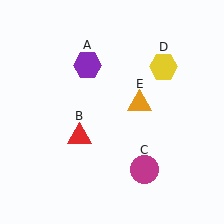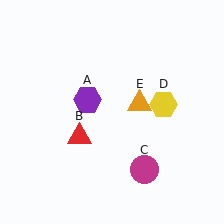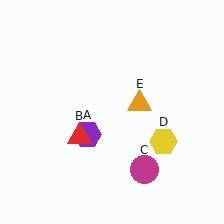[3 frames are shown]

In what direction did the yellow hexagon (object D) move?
The yellow hexagon (object D) moved down.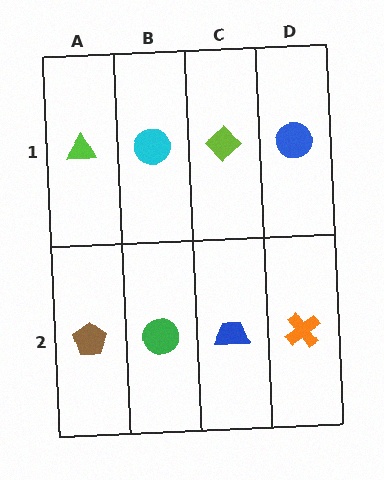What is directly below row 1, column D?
An orange cross.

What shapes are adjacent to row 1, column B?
A green circle (row 2, column B), a lime triangle (row 1, column A), a lime diamond (row 1, column C).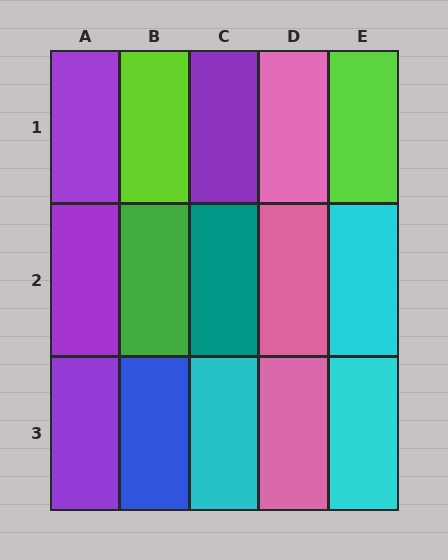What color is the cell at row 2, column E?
Cyan.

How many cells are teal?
1 cell is teal.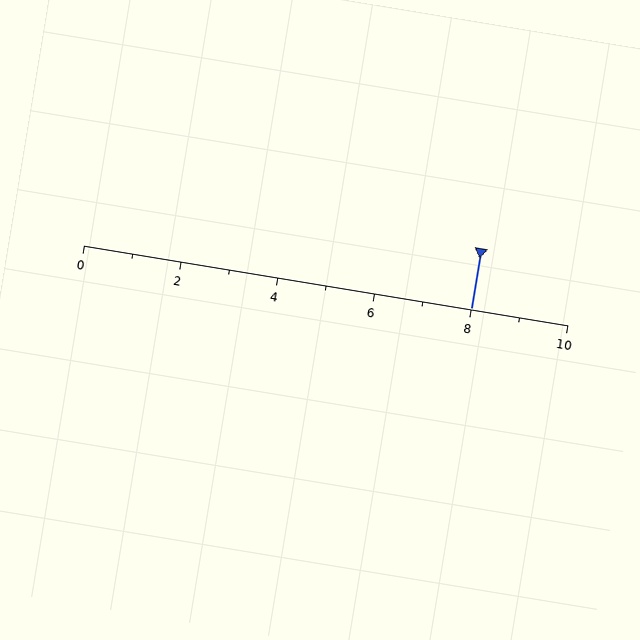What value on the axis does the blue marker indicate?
The marker indicates approximately 8.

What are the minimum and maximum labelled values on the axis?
The axis runs from 0 to 10.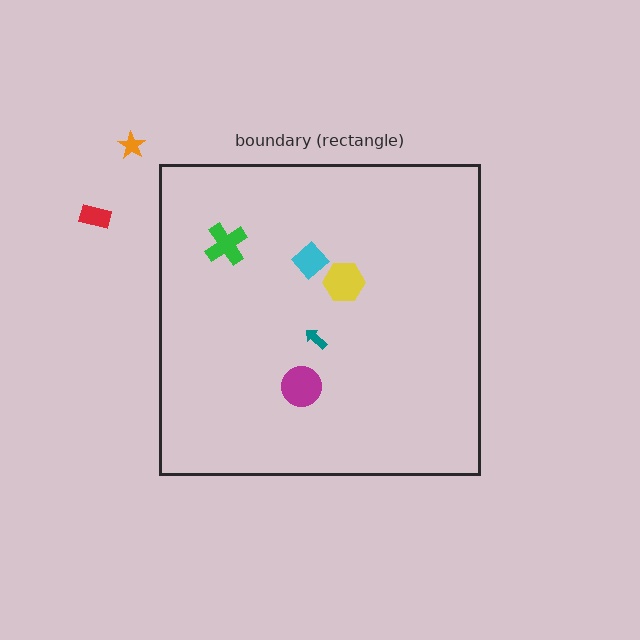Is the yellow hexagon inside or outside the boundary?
Inside.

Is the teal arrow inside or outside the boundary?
Inside.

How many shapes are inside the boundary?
5 inside, 2 outside.